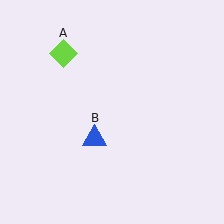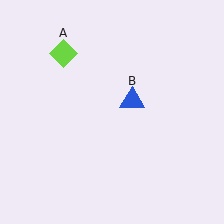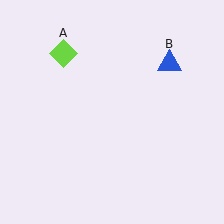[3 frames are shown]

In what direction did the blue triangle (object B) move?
The blue triangle (object B) moved up and to the right.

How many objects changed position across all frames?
1 object changed position: blue triangle (object B).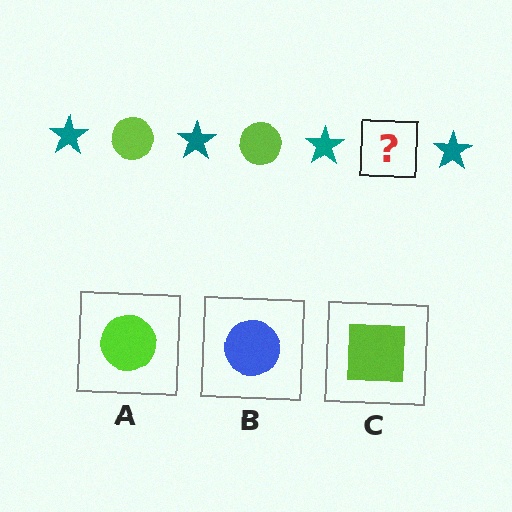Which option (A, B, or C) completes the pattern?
A.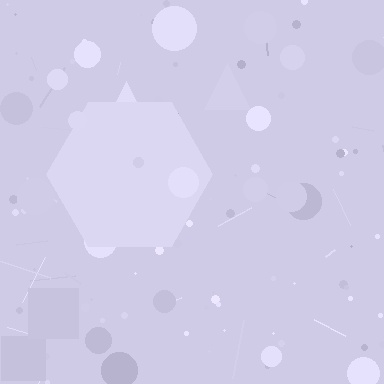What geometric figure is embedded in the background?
A hexagon is embedded in the background.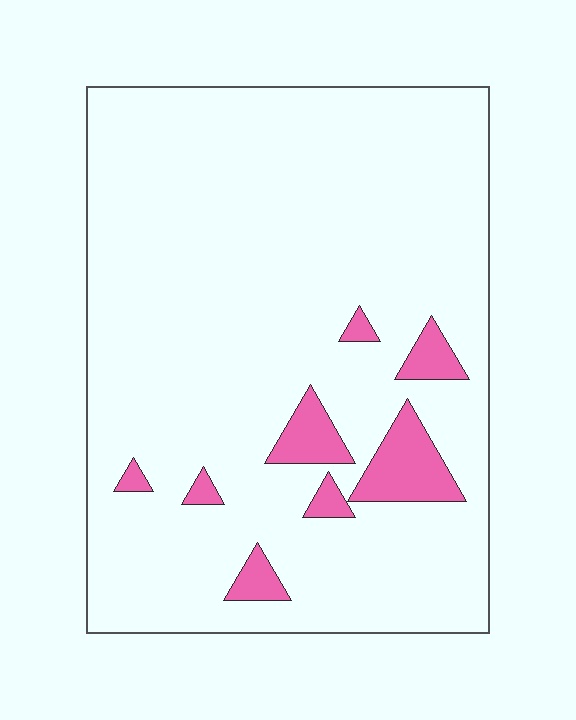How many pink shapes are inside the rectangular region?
8.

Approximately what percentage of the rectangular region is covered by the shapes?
Approximately 10%.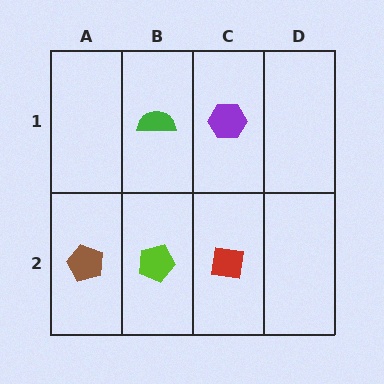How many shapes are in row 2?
3 shapes.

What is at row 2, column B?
A lime pentagon.